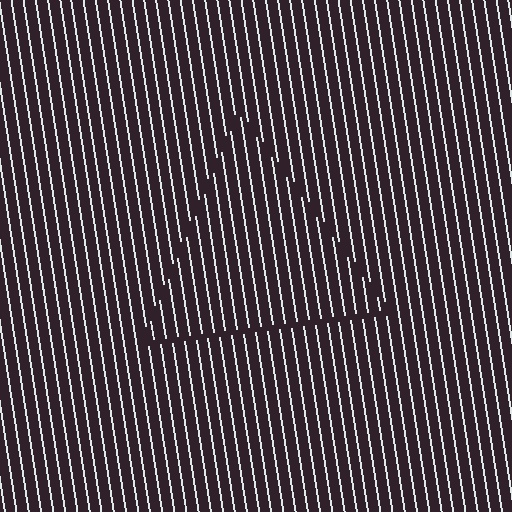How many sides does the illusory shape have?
3 sides — the line-ends trace a triangle.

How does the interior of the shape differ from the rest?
The interior of the shape contains the same grating, shifted by half a period — the contour is defined by the phase discontinuity where line-ends from the inner and outer gratings abut.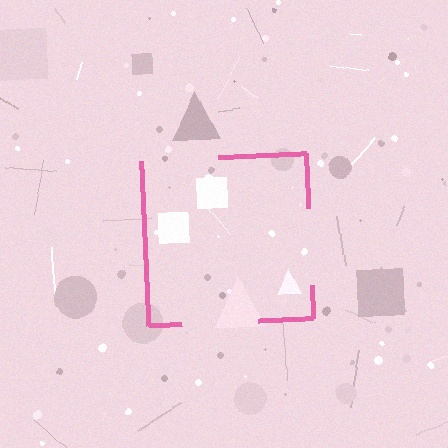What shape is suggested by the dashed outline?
The dashed outline suggests a square.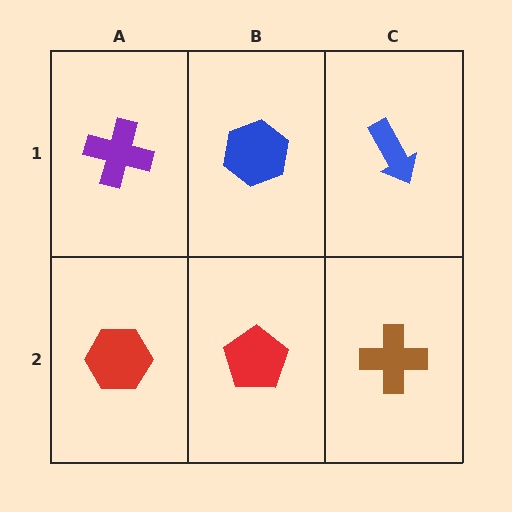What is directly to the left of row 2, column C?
A red pentagon.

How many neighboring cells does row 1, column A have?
2.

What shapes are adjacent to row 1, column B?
A red pentagon (row 2, column B), a purple cross (row 1, column A), a blue arrow (row 1, column C).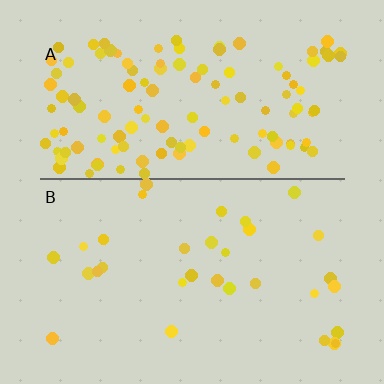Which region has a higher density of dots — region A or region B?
A (the top).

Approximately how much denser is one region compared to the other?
Approximately 3.7× — region A over region B.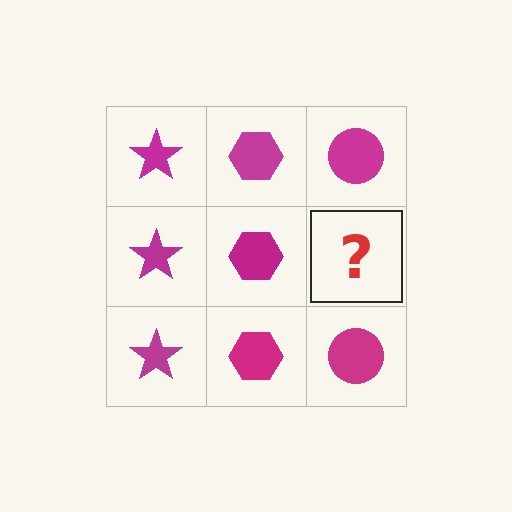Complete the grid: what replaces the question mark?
The question mark should be replaced with a magenta circle.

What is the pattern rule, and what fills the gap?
The rule is that each column has a consistent shape. The gap should be filled with a magenta circle.